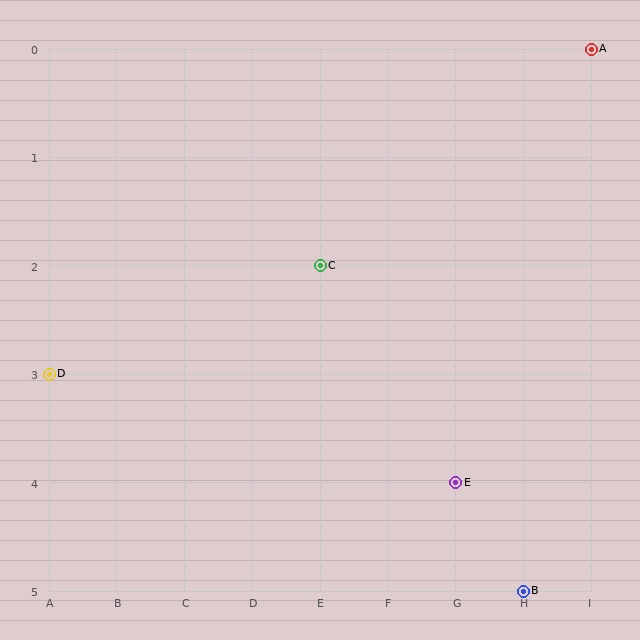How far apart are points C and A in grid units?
Points C and A are 4 columns and 2 rows apart (about 4.5 grid units diagonally).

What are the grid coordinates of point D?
Point D is at grid coordinates (A, 3).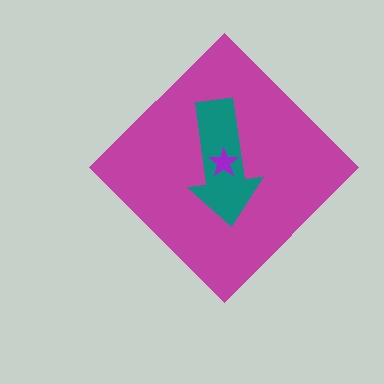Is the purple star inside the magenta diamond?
Yes.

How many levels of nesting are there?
3.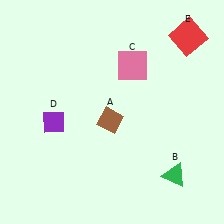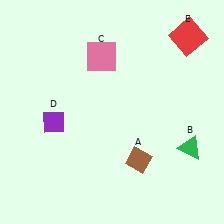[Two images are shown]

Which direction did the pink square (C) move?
The pink square (C) moved left.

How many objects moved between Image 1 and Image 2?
3 objects moved between the two images.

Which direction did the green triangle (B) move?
The green triangle (B) moved up.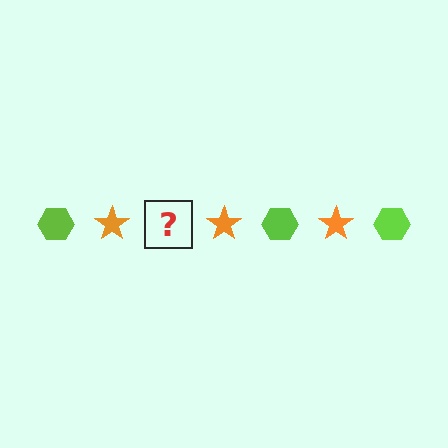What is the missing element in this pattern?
The missing element is a lime hexagon.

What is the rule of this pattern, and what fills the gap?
The rule is that the pattern alternates between lime hexagon and orange star. The gap should be filled with a lime hexagon.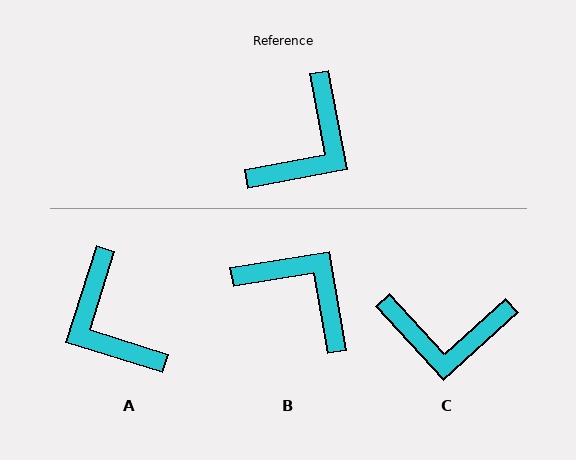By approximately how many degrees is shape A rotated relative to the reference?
Approximately 118 degrees clockwise.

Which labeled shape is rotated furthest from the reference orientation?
A, about 118 degrees away.